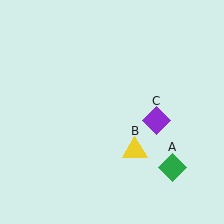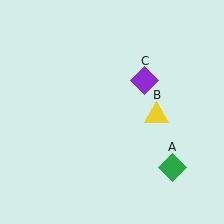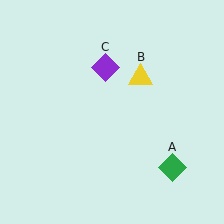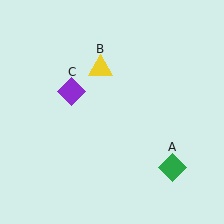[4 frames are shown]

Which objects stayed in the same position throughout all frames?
Green diamond (object A) remained stationary.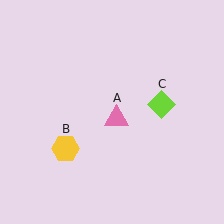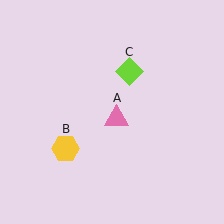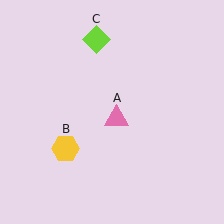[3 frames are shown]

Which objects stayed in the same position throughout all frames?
Pink triangle (object A) and yellow hexagon (object B) remained stationary.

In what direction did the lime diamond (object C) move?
The lime diamond (object C) moved up and to the left.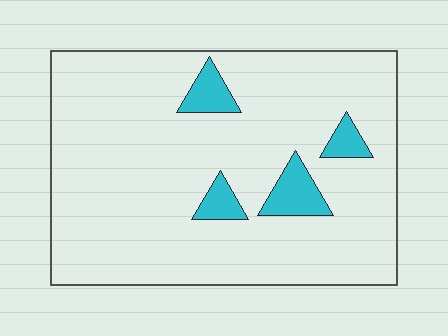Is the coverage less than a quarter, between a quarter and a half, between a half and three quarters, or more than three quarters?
Less than a quarter.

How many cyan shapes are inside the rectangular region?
4.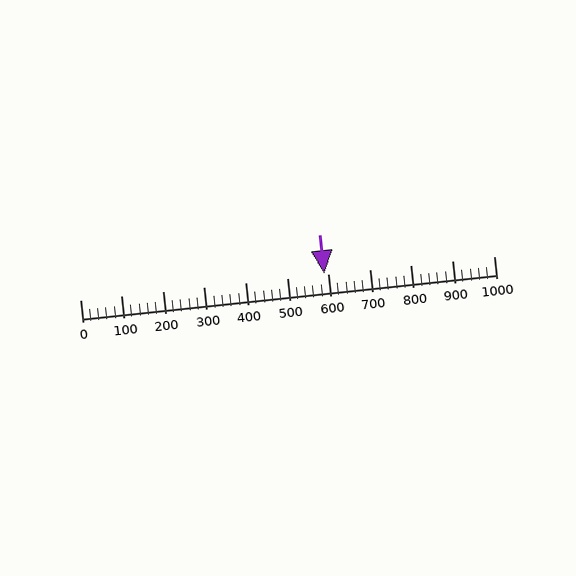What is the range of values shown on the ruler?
The ruler shows values from 0 to 1000.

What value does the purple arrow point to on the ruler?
The purple arrow points to approximately 591.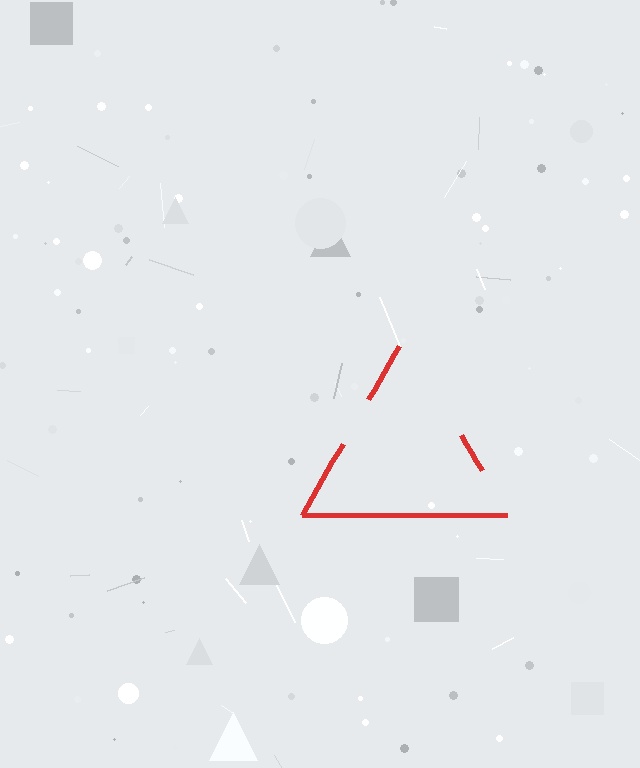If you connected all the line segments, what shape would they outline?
They would outline a triangle.